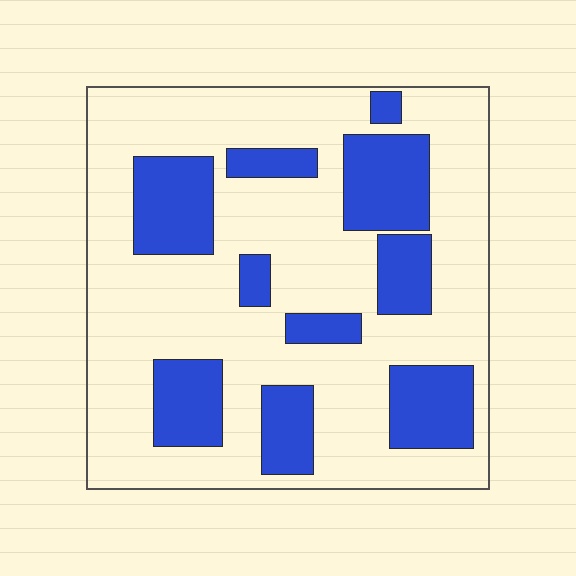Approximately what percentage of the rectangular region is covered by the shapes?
Approximately 30%.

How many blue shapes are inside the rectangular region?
10.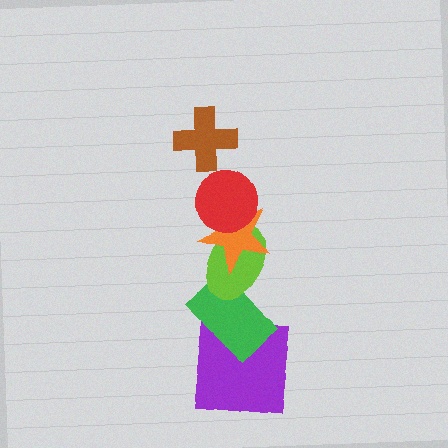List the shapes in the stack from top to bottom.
From top to bottom: the brown cross, the red circle, the orange star, the lime ellipse, the green rectangle, the purple square.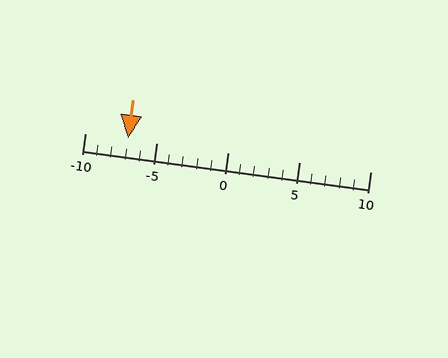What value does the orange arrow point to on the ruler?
The orange arrow points to approximately -7.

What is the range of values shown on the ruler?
The ruler shows values from -10 to 10.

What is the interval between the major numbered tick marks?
The major tick marks are spaced 5 units apart.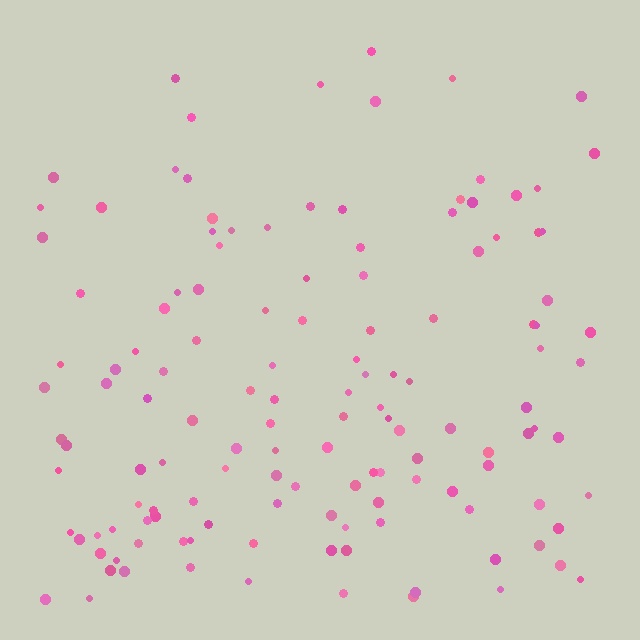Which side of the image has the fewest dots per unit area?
The top.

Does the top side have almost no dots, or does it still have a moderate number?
Still a moderate number, just noticeably fewer than the bottom.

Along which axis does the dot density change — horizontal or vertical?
Vertical.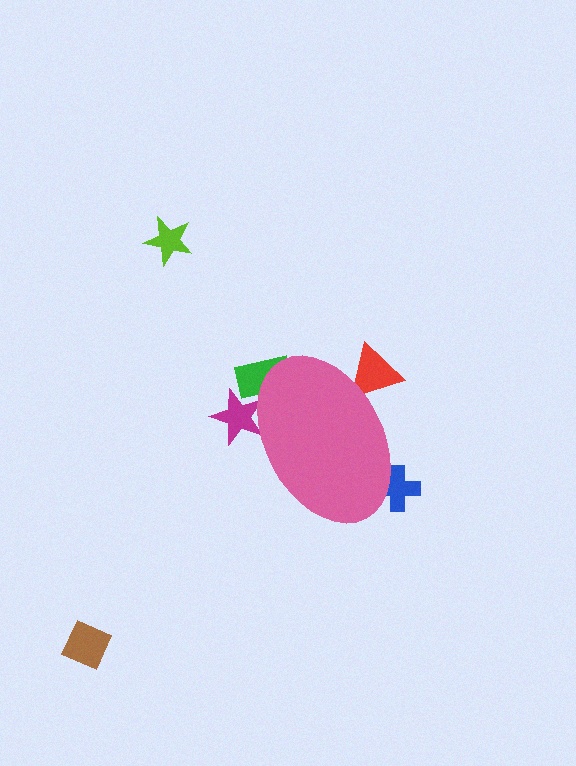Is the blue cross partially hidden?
Yes, the blue cross is partially hidden behind the pink ellipse.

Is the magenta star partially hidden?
Yes, the magenta star is partially hidden behind the pink ellipse.